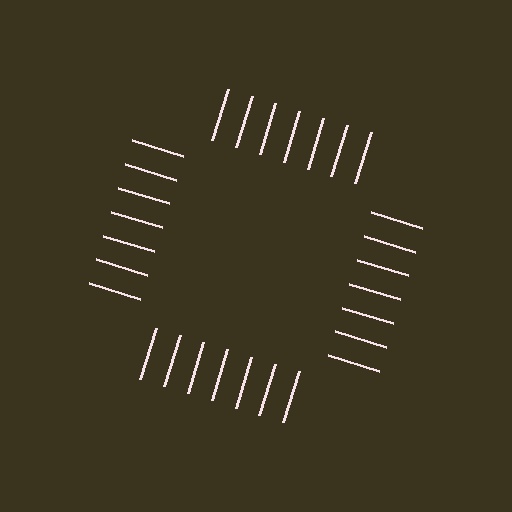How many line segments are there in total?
28 — 7 along each of the 4 edges.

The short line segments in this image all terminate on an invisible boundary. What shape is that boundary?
An illusory square — the line segments terminate on its edges but no continuous stroke is drawn.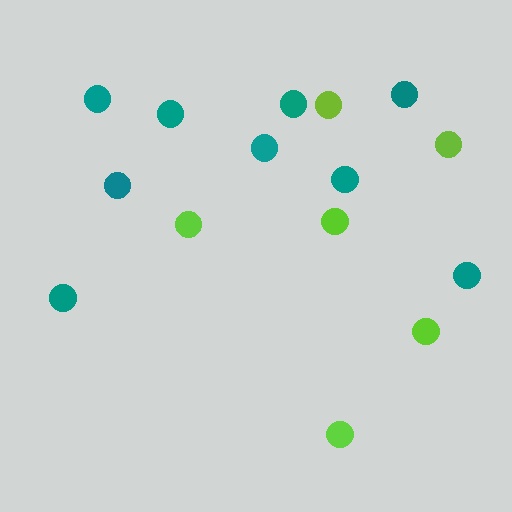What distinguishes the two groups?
There are 2 groups: one group of teal circles (9) and one group of lime circles (6).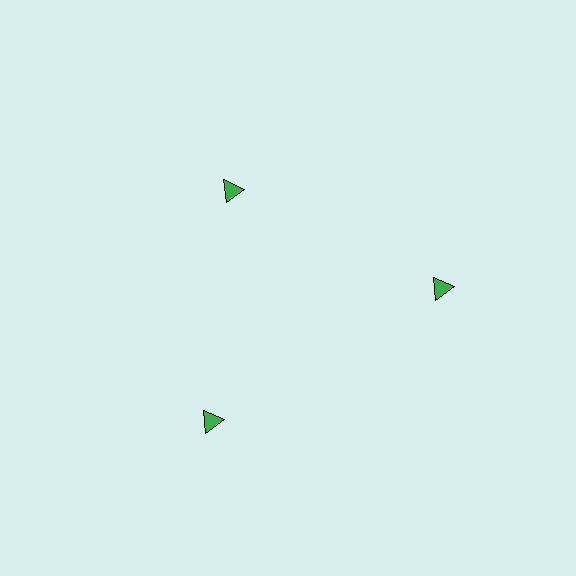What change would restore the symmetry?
The symmetry would be restored by moving it outward, back onto the ring so that all 3 triangles sit at equal angles and equal distance from the center.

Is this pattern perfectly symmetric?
No. The 3 green triangles are arranged in a ring, but one element near the 11 o'clock position is pulled inward toward the center, breaking the 3-fold rotational symmetry.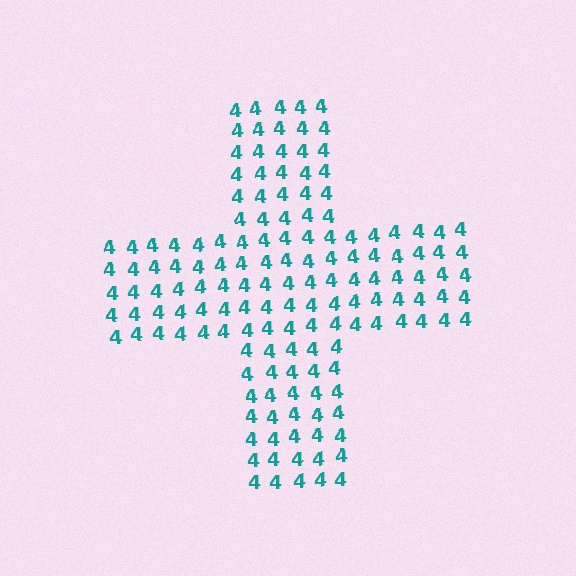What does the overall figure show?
The overall figure shows a cross.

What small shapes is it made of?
It is made of small digit 4's.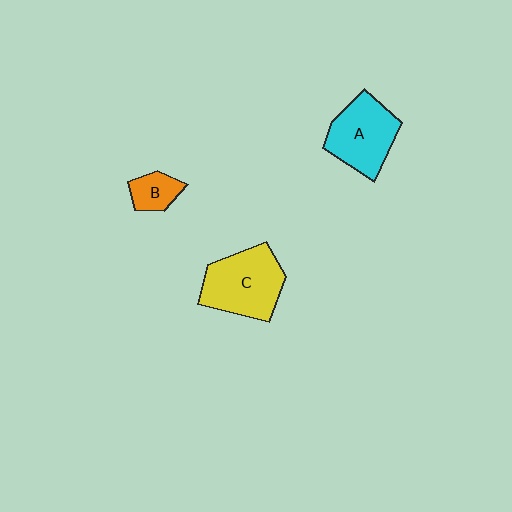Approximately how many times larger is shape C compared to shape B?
Approximately 2.8 times.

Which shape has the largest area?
Shape C (yellow).